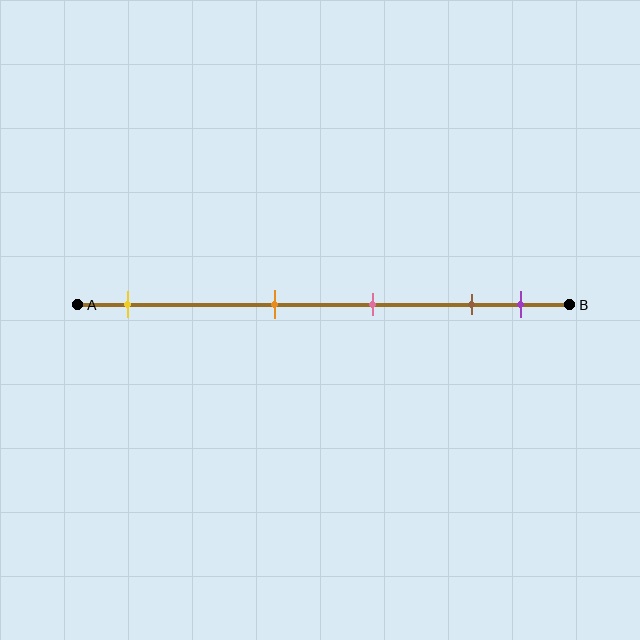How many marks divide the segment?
There are 5 marks dividing the segment.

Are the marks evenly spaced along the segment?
No, the marks are not evenly spaced.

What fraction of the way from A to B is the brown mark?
The brown mark is approximately 80% (0.8) of the way from A to B.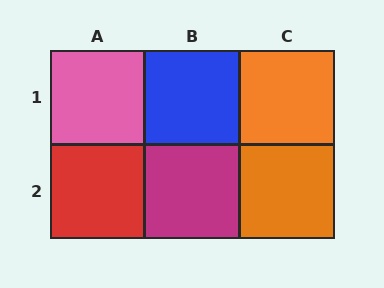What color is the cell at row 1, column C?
Orange.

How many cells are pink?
1 cell is pink.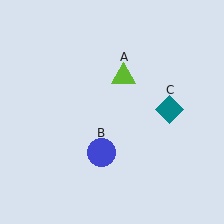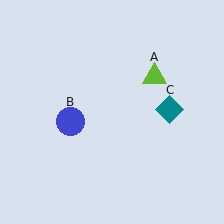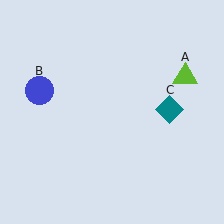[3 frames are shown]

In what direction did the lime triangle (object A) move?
The lime triangle (object A) moved right.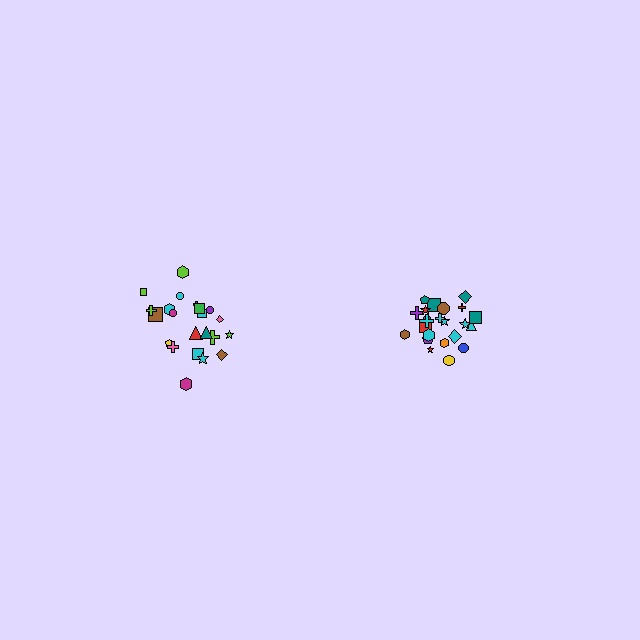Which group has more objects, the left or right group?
The right group.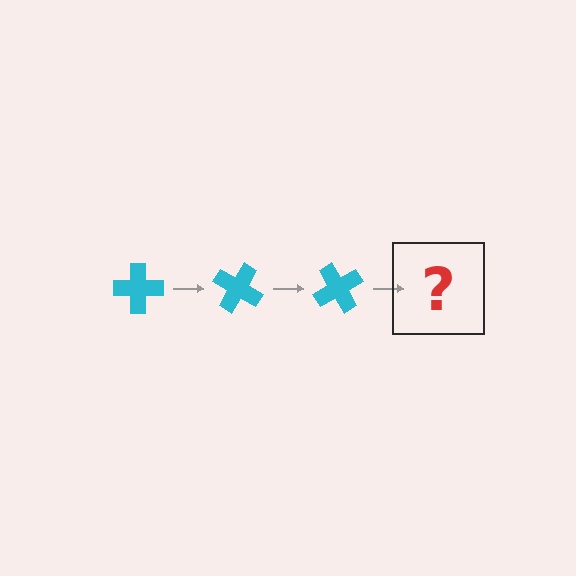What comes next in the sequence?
The next element should be a cyan cross rotated 90 degrees.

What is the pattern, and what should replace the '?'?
The pattern is that the cross rotates 30 degrees each step. The '?' should be a cyan cross rotated 90 degrees.